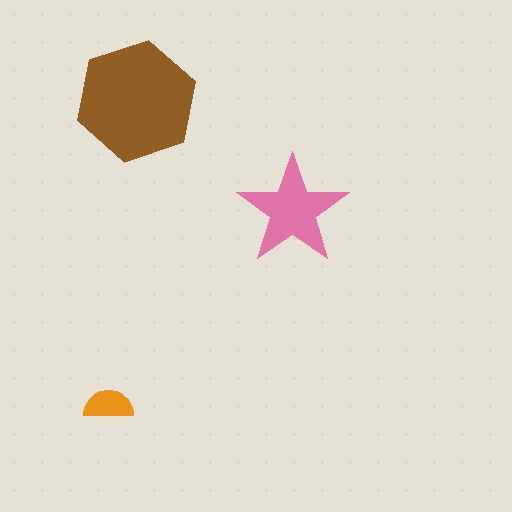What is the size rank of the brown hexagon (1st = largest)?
1st.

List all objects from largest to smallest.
The brown hexagon, the pink star, the orange semicircle.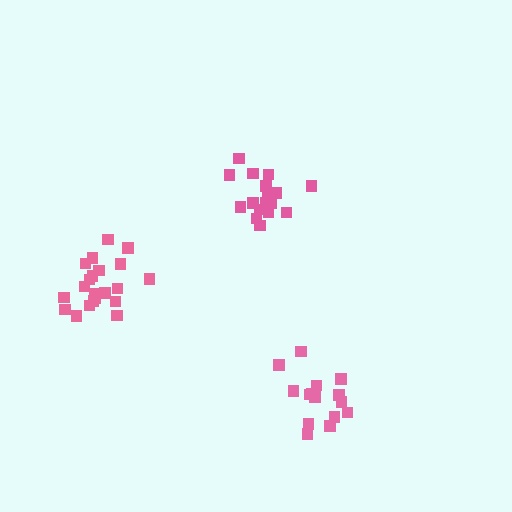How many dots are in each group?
Group 1: 17 dots, Group 2: 15 dots, Group 3: 21 dots (53 total).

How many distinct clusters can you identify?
There are 3 distinct clusters.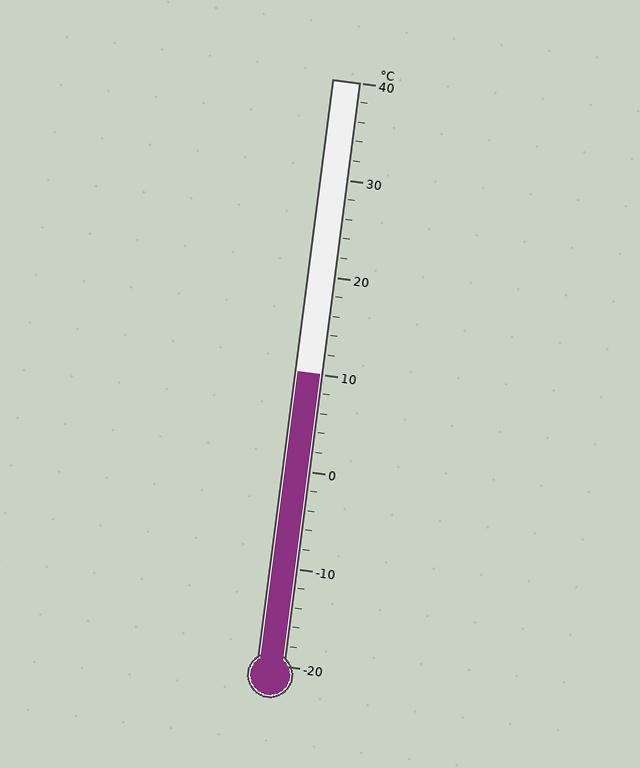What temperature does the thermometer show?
The thermometer shows approximately 10°C.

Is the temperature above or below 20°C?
The temperature is below 20°C.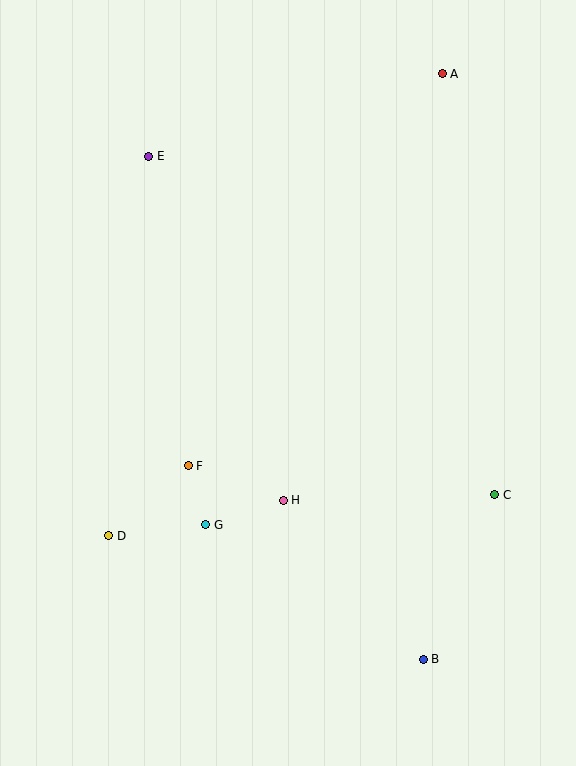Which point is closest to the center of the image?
Point H at (283, 500) is closest to the center.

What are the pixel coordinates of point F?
Point F is at (188, 466).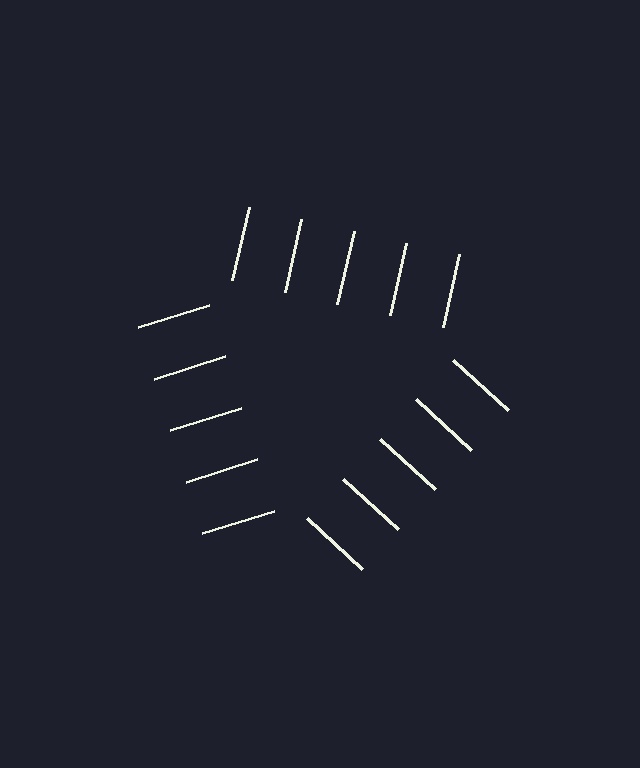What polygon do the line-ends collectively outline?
An illusory triangle — the line segments terminate on its edges but no continuous stroke is drawn.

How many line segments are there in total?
15 — 5 along each of the 3 edges.